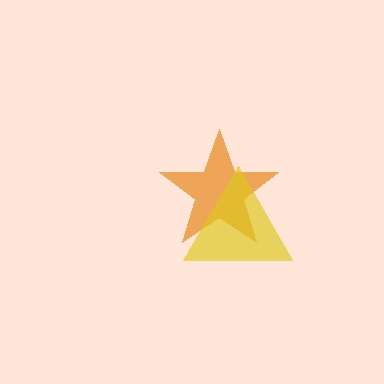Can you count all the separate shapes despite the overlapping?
Yes, there are 2 separate shapes.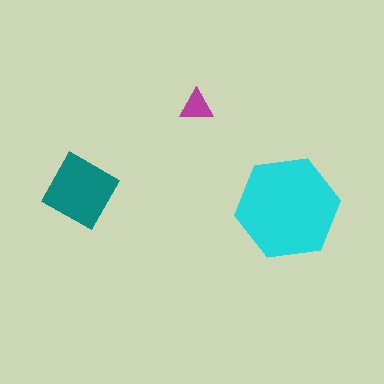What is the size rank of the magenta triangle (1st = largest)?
3rd.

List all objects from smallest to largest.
The magenta triangle, the teal diamond, the cyan hexagon.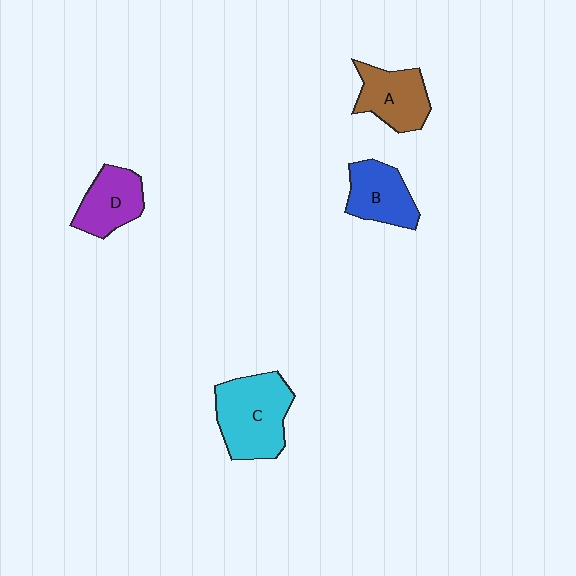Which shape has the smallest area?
Shape D (purple).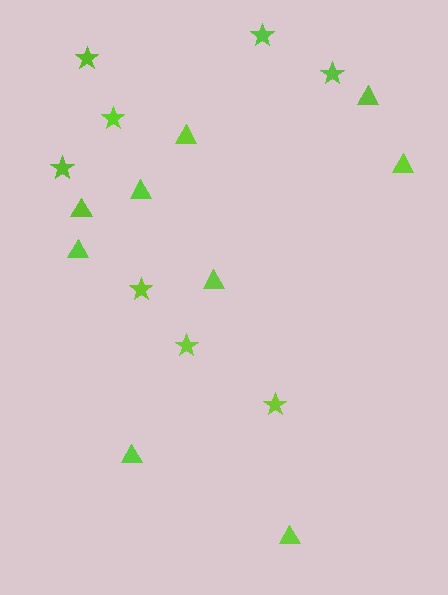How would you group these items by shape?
There are 2 groups: one group of triangles (9) and one group of stars (8).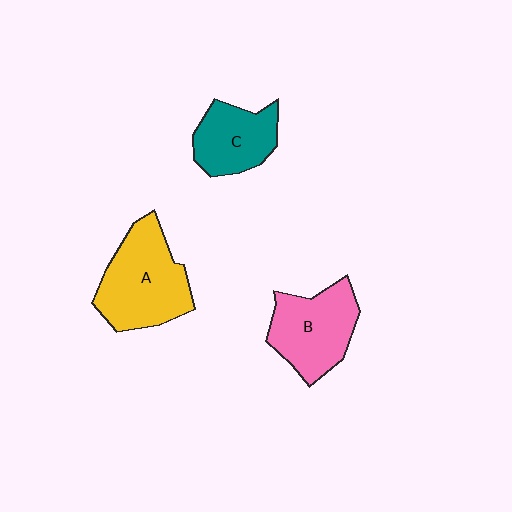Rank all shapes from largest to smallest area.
From largest to smallest: A (yellow), B (pink), C (teal).